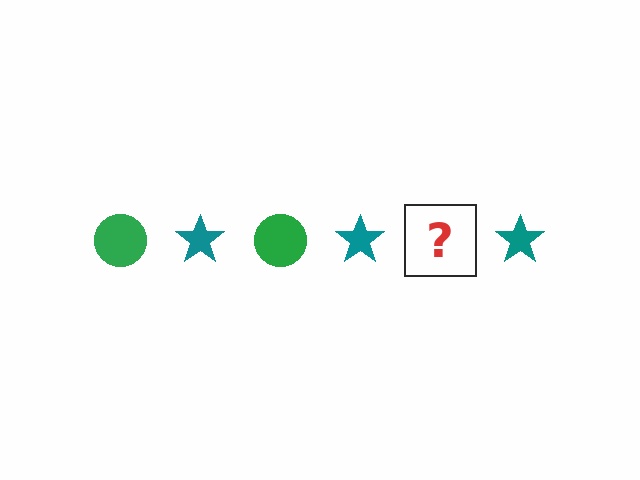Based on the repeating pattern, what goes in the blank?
The blank should be a green circle.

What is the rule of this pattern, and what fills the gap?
The rule is that the pattern alternates between green circle and teal star. The gap should be filled with a green circle.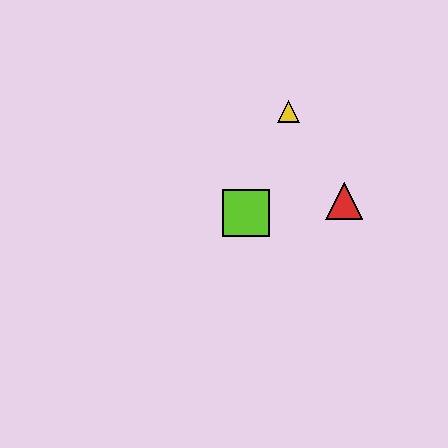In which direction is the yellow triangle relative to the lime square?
The yellow triangle is above the lime square.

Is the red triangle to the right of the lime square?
Yes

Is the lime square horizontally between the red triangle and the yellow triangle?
No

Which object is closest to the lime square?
The red triangle is closest to the lime square.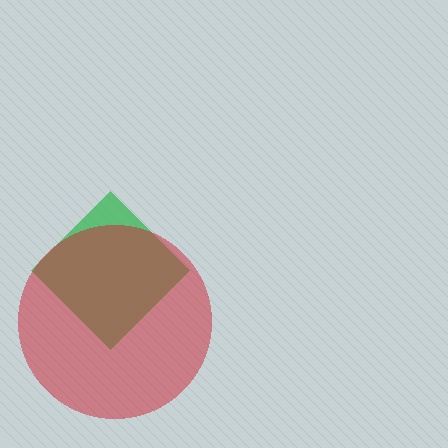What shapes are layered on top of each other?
The layered shapes are: a green diamond, a red circle.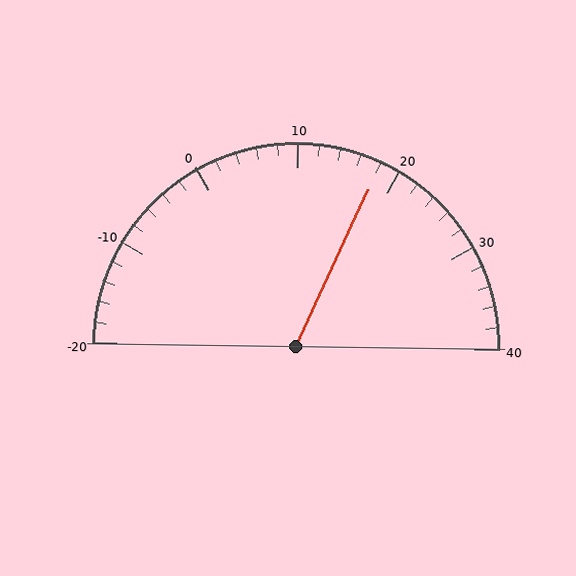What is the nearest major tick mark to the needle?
The nearest major tick mark is 20.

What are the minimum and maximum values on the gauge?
The gauge ranges from -20 to 40.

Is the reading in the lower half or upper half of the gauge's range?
The reading is in the upper half of the range (-20 to 40).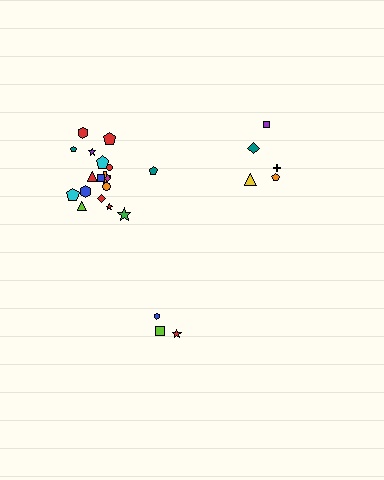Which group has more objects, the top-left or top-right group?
The top-left group.